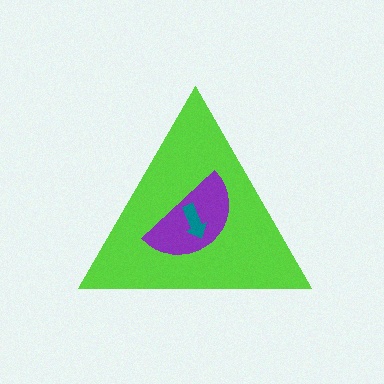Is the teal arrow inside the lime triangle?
Yes.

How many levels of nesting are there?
3.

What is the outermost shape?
The lime triangle.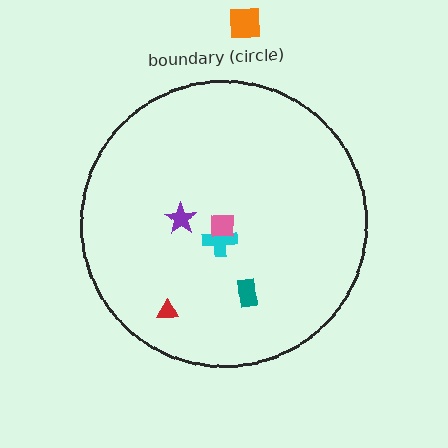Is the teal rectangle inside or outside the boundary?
Inside.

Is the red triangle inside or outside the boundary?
Inside.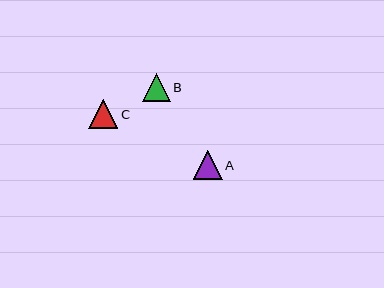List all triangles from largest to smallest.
From largest to smallest: A, C, B.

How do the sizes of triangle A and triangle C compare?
Triangle A and triangle C are approximately the same size.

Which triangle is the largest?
Triangle A is the largest with a size of approximately 29 pixels.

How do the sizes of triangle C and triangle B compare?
Triangle C and triangle B are approximately the same size.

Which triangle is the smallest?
Triangle B is the smallest with a size of approximately 28 pixels.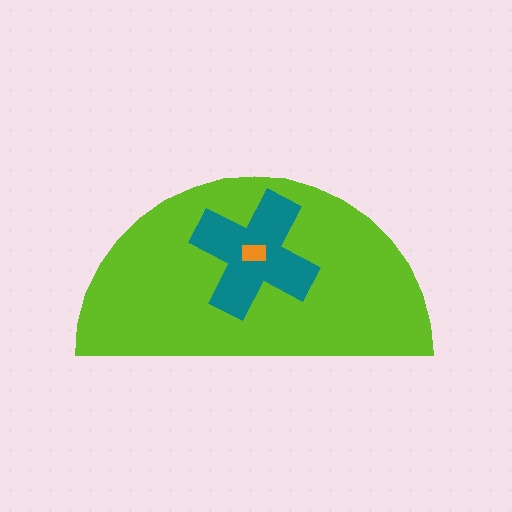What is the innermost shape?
The orange rectangle.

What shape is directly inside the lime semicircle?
The teal cross.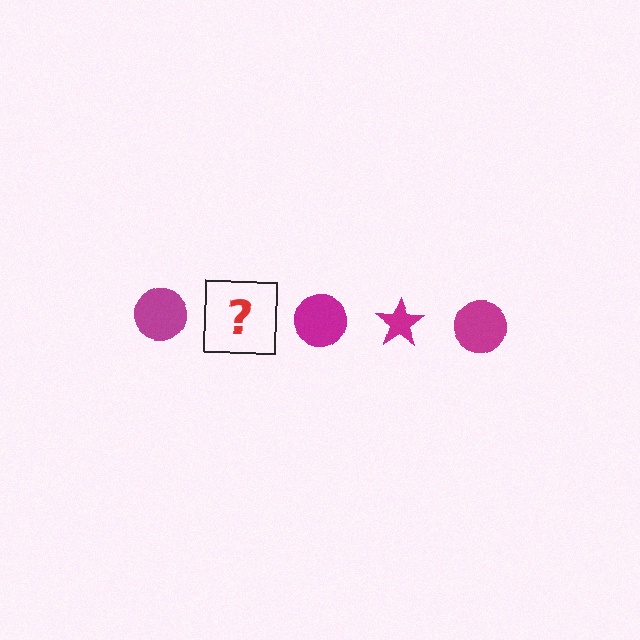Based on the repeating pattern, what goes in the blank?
The blank should be a magenta star.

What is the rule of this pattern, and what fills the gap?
The rule is that the pattern cycles through circle, star shapes in magenta. The gap should be filled with a magenta star.